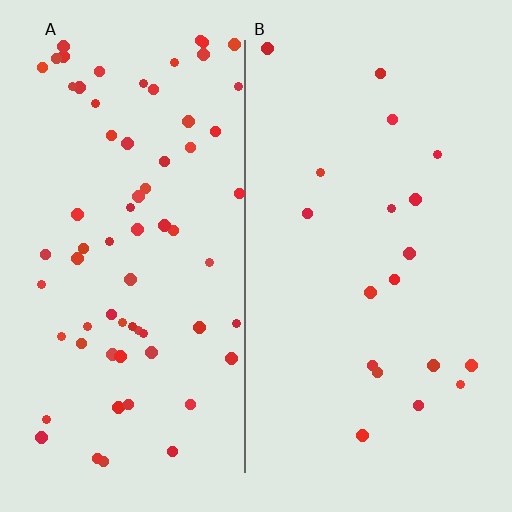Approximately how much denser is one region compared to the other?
Approximately 3.7× — region A over region B.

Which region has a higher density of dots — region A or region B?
A (the left).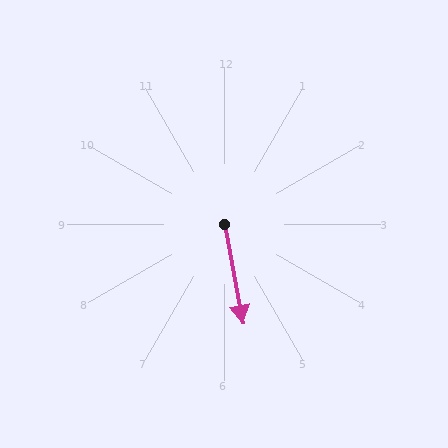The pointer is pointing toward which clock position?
Roughly 6 o'clock.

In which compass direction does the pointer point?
South.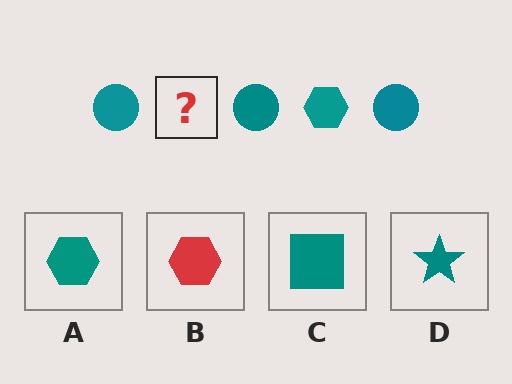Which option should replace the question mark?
Option A.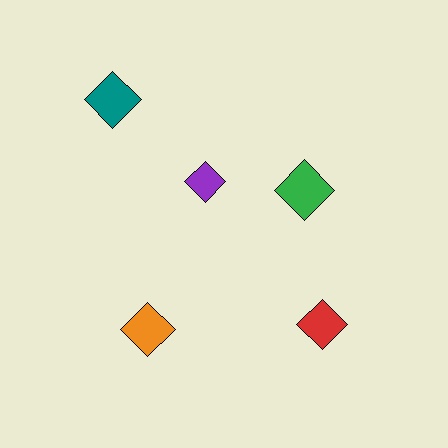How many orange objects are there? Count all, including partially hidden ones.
There is 1 orange object.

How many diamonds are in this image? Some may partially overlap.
There are 5 diamonds.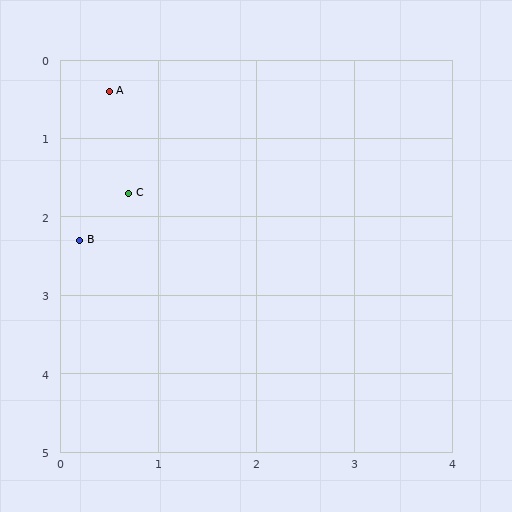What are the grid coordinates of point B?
Point B is at approximately (0.2, 2.3).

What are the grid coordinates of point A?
Point A is at approximately (0.5, 0.4).